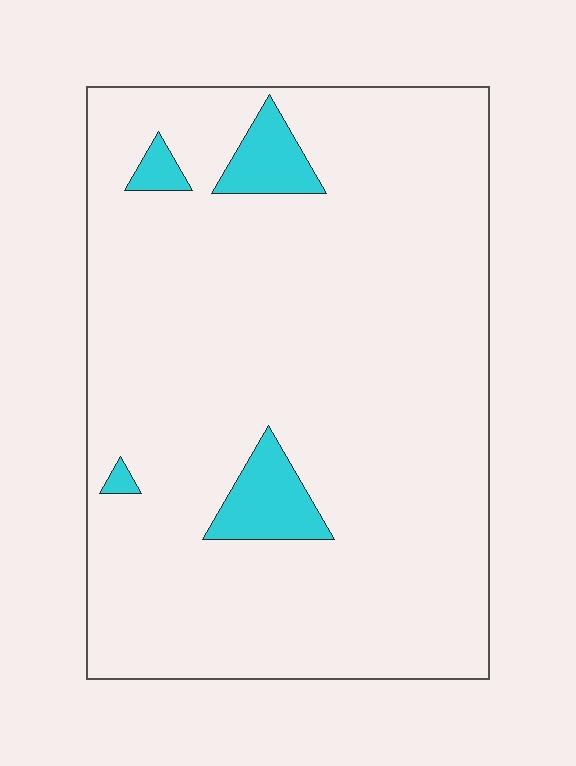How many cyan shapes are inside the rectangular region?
4.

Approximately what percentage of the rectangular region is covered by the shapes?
Approximately 5%.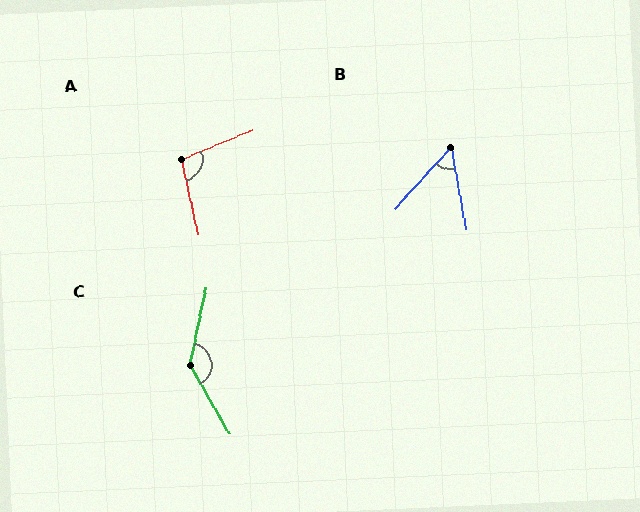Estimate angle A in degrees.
Approximately 99 degrees.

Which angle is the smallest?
B, at approximately 52 degrees.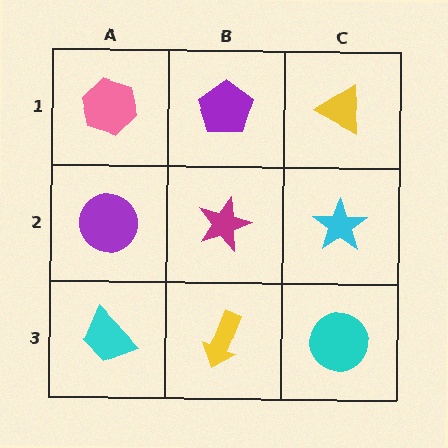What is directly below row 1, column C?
A cyan star.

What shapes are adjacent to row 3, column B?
A magenta star (row 2, column B), a cyan trapezoid (row 3, column A), a cyan circle (row 3, column C).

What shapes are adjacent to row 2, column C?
A yellow triangle (row 1, column C), a cyan circle (row 3, column C), a magenta star (row 2, column B).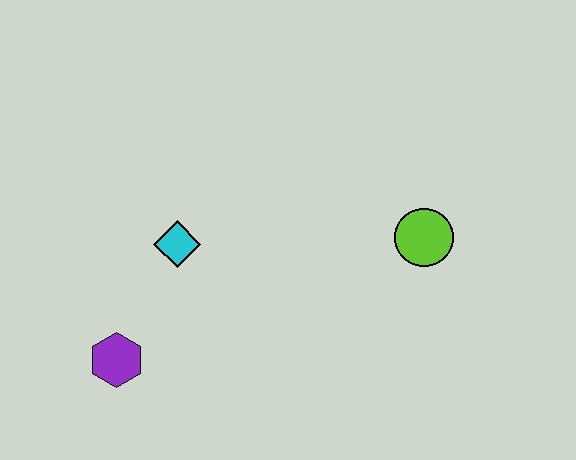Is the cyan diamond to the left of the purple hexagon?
No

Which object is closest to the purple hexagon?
The cyan diamond is closest to the purple hexagon.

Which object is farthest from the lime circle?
The purple hexagon is farthest from the lime circle.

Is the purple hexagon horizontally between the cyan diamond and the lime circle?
No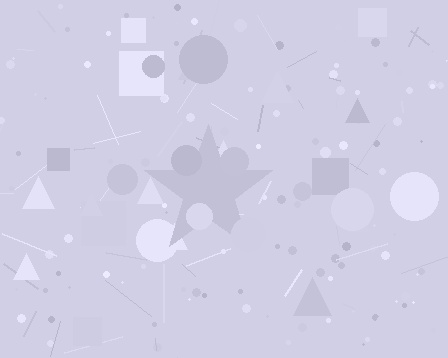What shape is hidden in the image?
A star is hidden in the image.